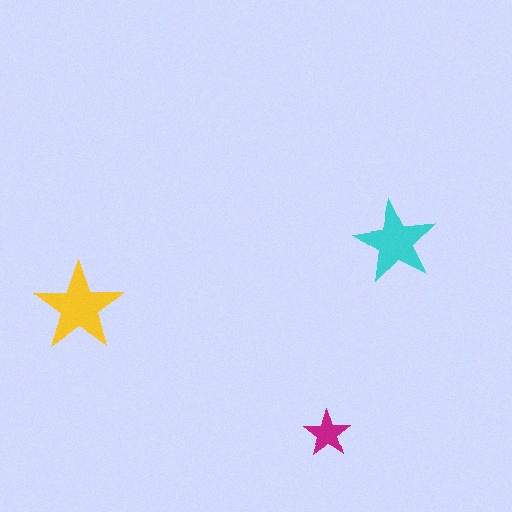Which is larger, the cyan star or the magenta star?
The cyan one.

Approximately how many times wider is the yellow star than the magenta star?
About 2 times wider.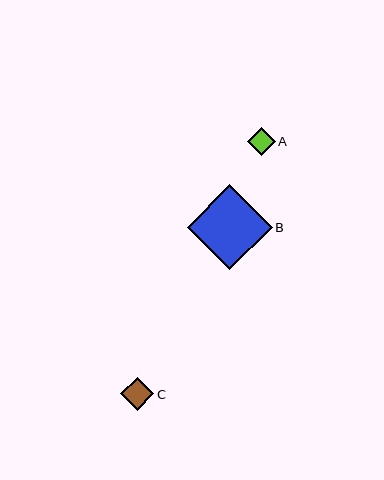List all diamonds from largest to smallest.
From largest to smallest: B, C, A.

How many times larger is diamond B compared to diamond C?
Diamond B is approximately 2.5 times the size of diamond C.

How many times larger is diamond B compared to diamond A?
Diamond B is approximately 3.0 times the size of diamond A.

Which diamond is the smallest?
Diamond A is the smallest with a size of approximately 28 pixels.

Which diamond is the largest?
Diamond B is the largest with a size of approximately 84 pixels.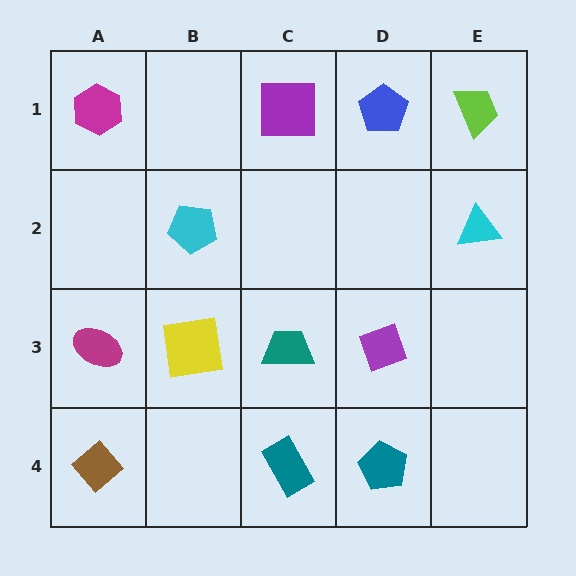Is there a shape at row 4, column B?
No, that cell is empty.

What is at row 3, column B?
A yellow square.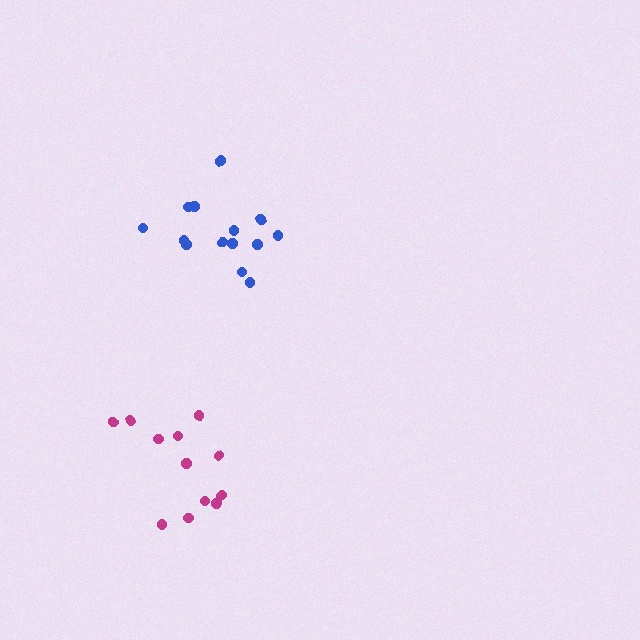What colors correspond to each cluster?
The clusters are colored: blue, magenta.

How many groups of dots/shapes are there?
There are 2 groups.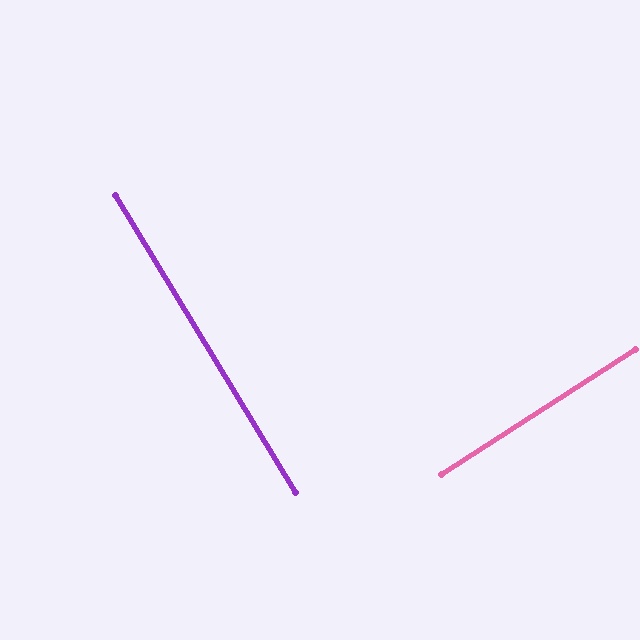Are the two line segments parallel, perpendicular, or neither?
Perpendicular — they meet at approximately 89°.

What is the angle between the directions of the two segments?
Approximately 89 degrees.